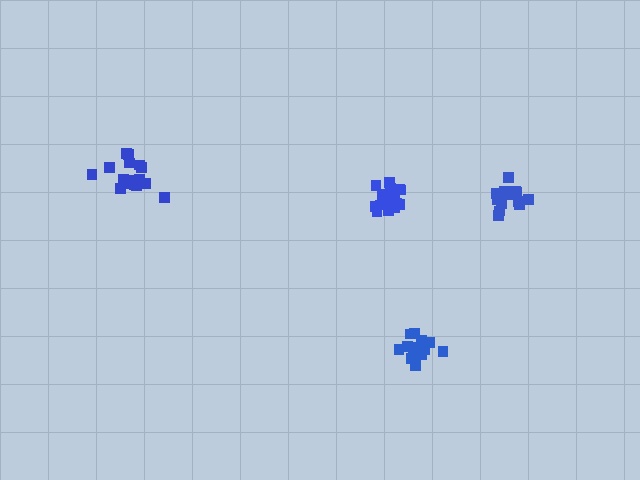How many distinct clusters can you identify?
There are 4 distinct clusters.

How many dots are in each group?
Group 1: 19 dots, Group 2: 13 dots, Group 3: 17 dots, Group 4: 16 dots (65 total).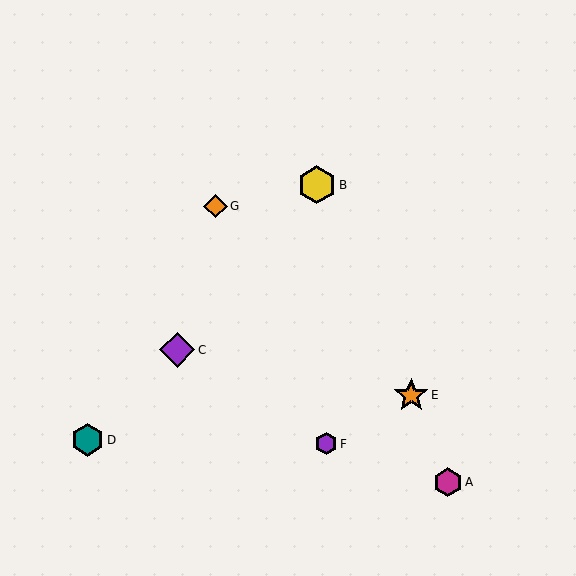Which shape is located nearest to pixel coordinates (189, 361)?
The purple diamond (labeled C) at (177, 350) is nearest to that location.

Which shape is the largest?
The yellow hexagon (labeled B) is the largest.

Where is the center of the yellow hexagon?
The center of the yellow hexagon is at (317, 185).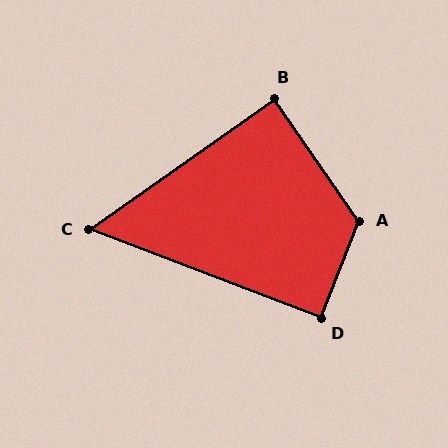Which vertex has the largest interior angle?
A, at approximately 124 degrees.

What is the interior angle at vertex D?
Approximately 90 degrees (approximately right).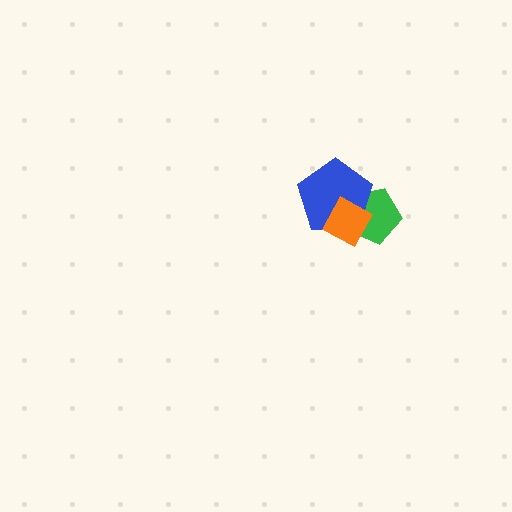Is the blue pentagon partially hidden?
Yes, it is partially covered by another shape.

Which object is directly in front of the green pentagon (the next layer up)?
The blue pentagon is directly in front of the green pentagon.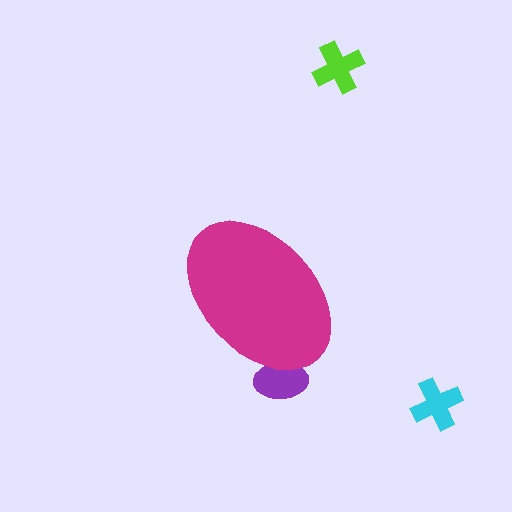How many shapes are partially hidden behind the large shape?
1 shape is partially hidden.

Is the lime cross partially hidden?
No, the lime cross is fully visible.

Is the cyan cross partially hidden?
No, the cyan cross is fully visible.